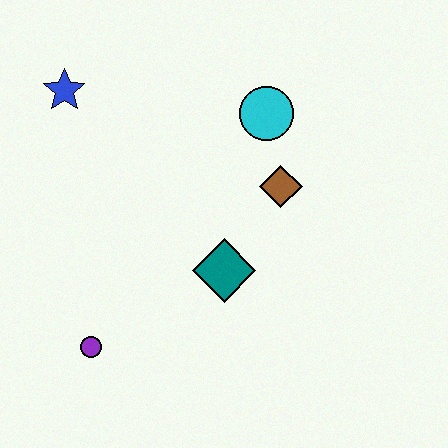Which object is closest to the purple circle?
The teal diamond is closest to the purple circle.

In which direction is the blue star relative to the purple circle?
The blue star is above the purple circle.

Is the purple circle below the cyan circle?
Yes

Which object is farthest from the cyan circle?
The purple circle is farthest from the cyan circle.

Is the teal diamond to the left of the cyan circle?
Yes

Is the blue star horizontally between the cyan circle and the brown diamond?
No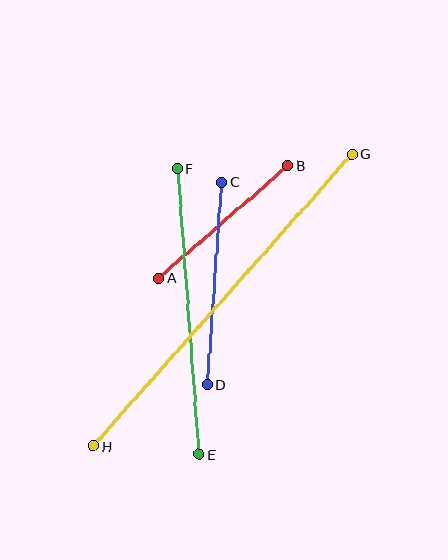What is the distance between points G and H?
The distance is approximately 390 pixels.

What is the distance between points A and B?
The distance is approximately 171 pixels.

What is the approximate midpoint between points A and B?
The midpoint is at approximately (224, 222) pixels.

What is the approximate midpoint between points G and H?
The midpoint is at approximately (222, 300) pixels.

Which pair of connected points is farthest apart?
Points G and H are farthest apart.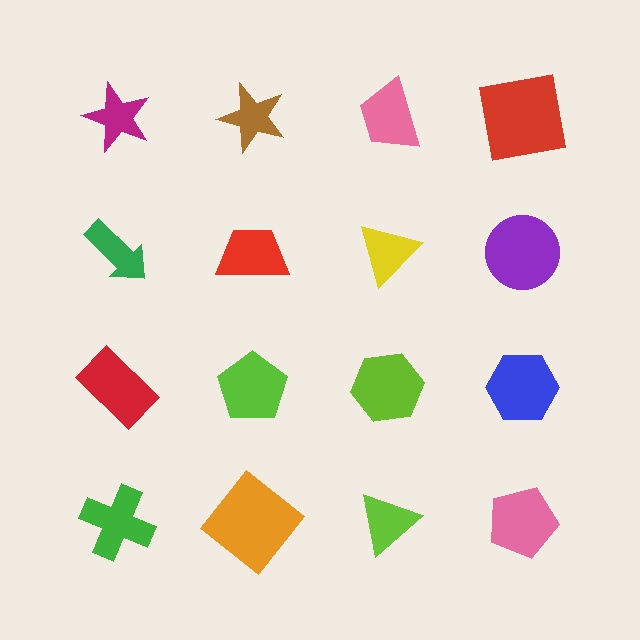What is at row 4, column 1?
A green cross.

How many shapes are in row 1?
4 shapes.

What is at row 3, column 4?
A blue hexagon.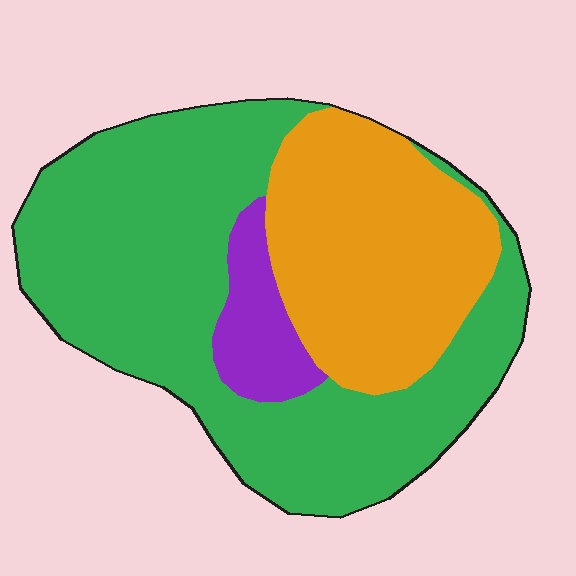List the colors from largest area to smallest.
From largest to smallest: green, orange, purple.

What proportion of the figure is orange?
Orange takes up about one third (1/3) of the figure.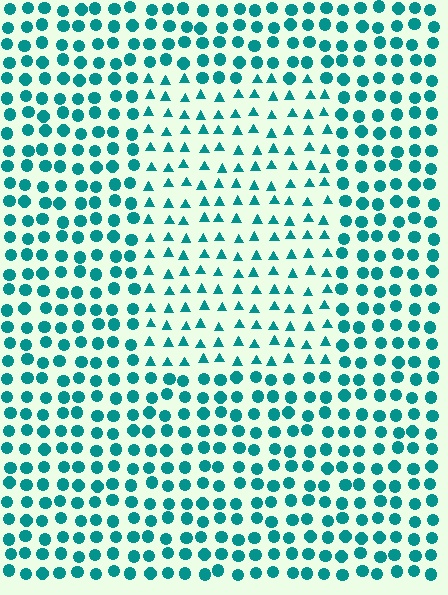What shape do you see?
I see a rectangle.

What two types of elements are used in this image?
The image uses triangles inside the rectangle region and circles outside it.